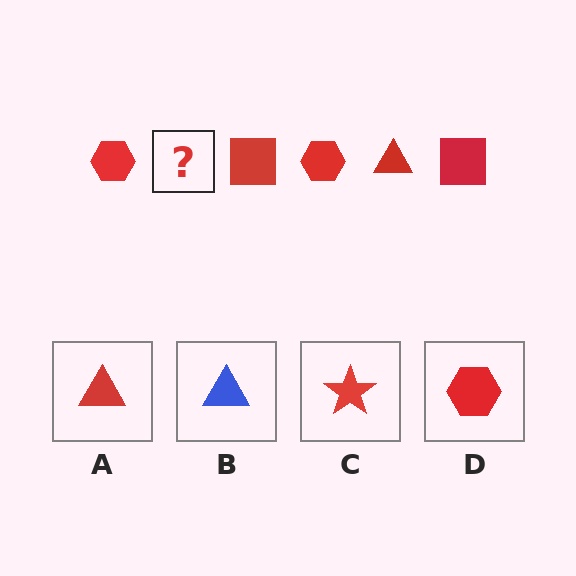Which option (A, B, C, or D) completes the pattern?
A.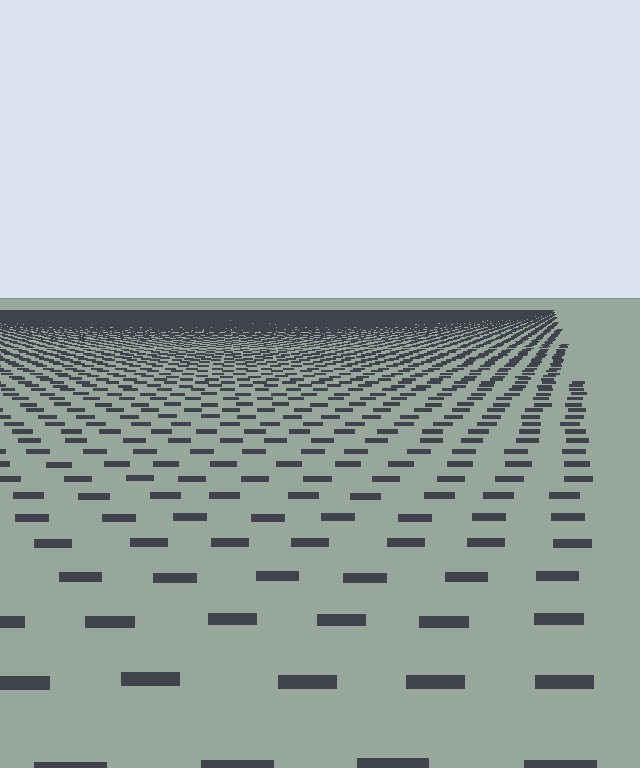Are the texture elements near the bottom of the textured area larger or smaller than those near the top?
Larger. Near the bottom, elements are closer to the viewer and appear at a bigger on-screen size.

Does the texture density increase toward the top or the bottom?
Density increases toward the top.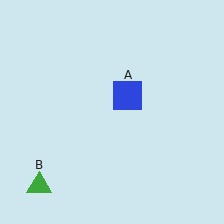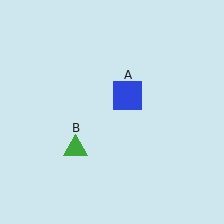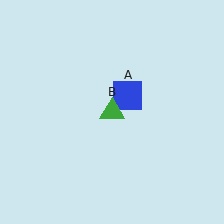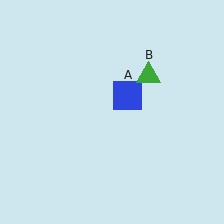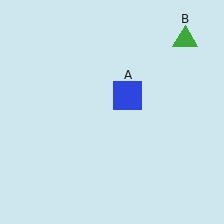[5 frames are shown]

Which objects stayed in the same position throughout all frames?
Blue square (object A) remained stationary.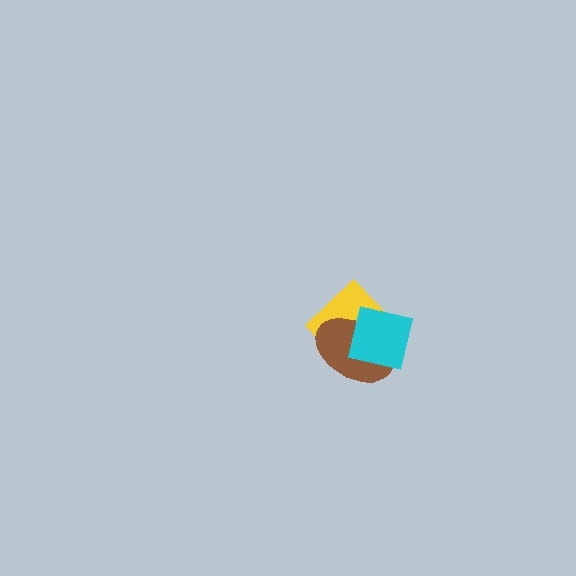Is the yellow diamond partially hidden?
Yes, it is partially covered by another shape.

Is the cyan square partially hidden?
No, no other shape covers it.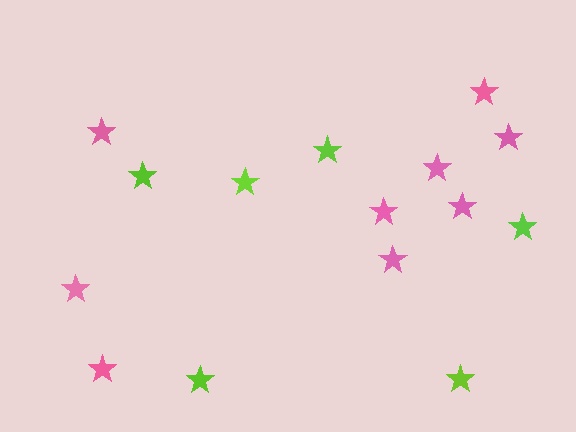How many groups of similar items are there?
There are 2 groups: one group of lime stars (6) and one group of pink stars (9).